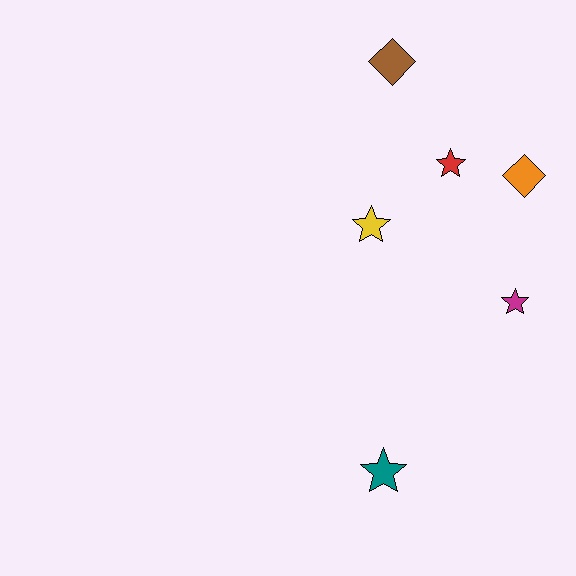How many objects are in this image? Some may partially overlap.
There are 6 objects.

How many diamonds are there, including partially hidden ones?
There are 2 diamonds.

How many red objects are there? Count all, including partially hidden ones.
There is 1 red object.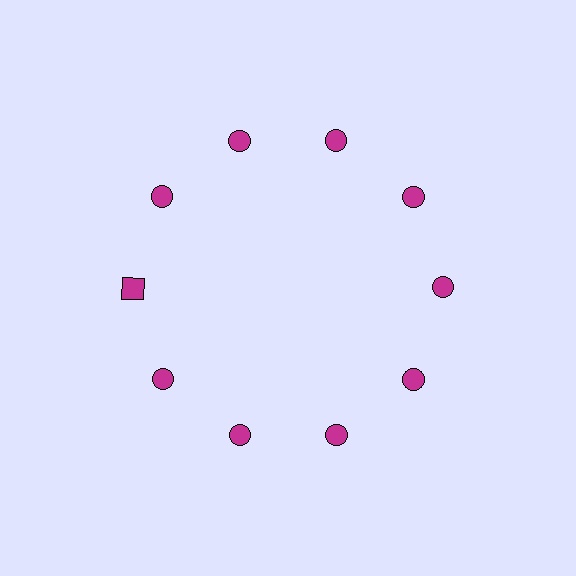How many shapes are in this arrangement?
There are 10 shapes arranged in a ring pattern.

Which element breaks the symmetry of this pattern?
The magenta square at roughly the 9 o'clock position breaks the symmetry. All other shapes are magenta circles.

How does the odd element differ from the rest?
It has a different shape: square instead of circle.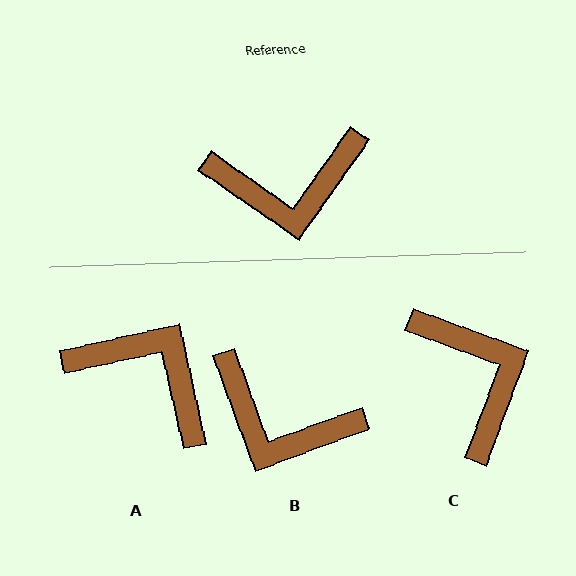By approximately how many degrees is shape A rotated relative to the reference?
Approximately 137 degrees counter-clockwise.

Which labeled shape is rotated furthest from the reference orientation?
A, about 137 degrees away.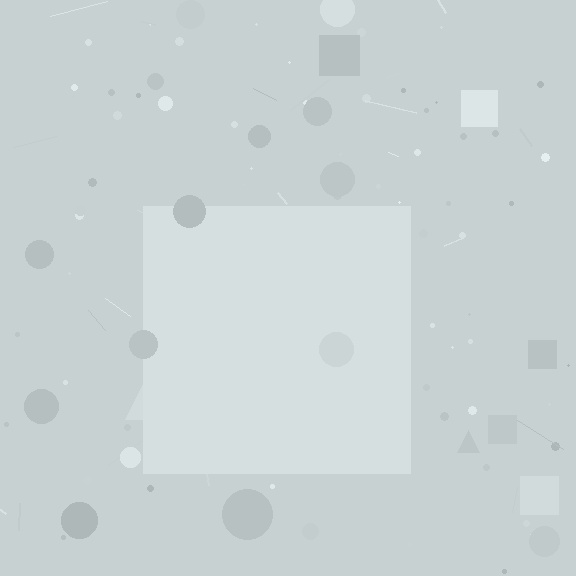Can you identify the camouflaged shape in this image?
The camouflaged shape is a square.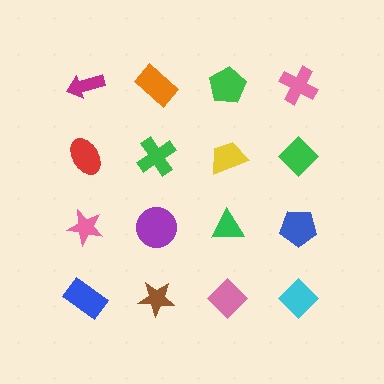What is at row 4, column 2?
A brown star.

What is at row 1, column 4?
A pink cross.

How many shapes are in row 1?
4 shapes.